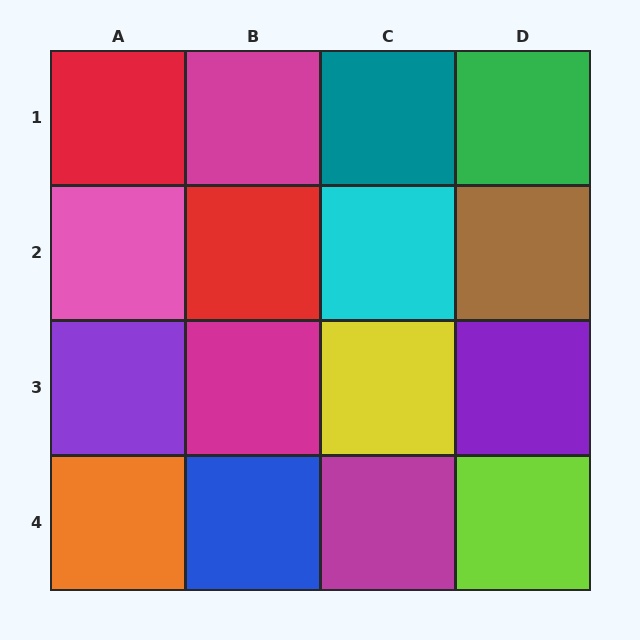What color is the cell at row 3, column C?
Yellow.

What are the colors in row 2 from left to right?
Pink, red, cyan, brown.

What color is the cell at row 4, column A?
Orange.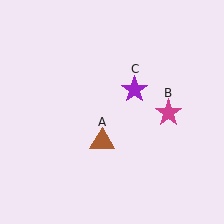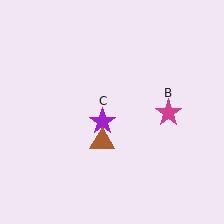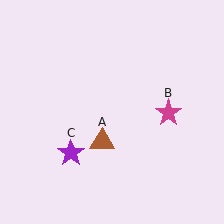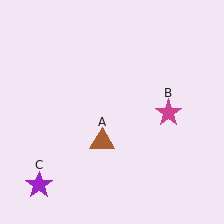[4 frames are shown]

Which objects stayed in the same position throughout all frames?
Brown triangle (object A) and magenta star (object B) remained stationary.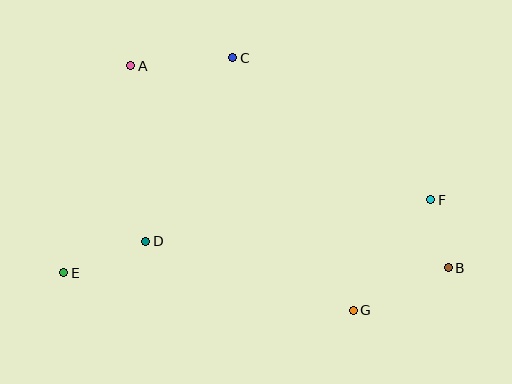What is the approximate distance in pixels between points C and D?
The distance between C and D is approximately 203 pixels.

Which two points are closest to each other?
Points B and F are closest to each other.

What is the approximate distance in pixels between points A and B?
The distance between A and B is approximately 376 pixels.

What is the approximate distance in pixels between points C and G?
The distance between C and G is approximately 280 pixels.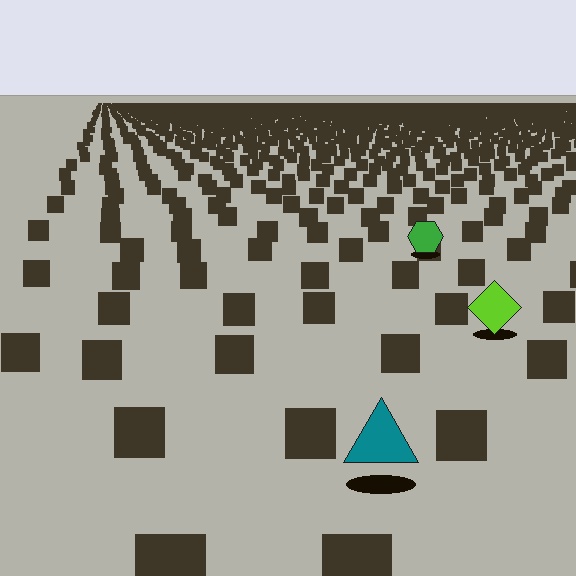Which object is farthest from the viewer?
The green hexagon is farthest from the viewer. It appears smaller and the ground texture around it is denser.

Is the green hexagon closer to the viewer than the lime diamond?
No. The lime diamond is closer — you can tell from the texture gradient: the ground texture is coarser near it.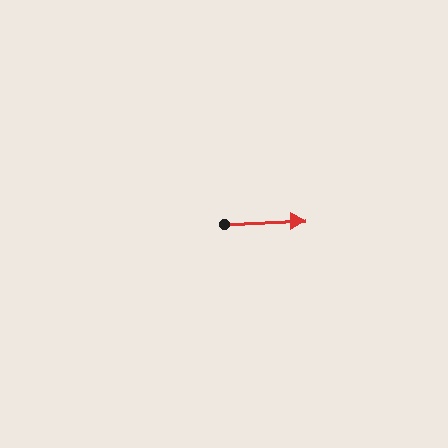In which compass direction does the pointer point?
East.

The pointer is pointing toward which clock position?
Roughly 3 o'clock.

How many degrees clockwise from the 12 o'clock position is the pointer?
Approximately 87 degrees.